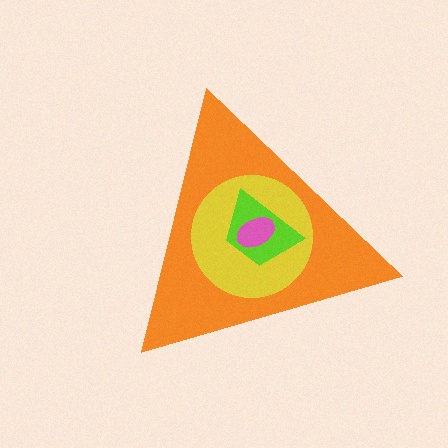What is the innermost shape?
The pink ellipse.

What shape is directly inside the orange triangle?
The yellow circle.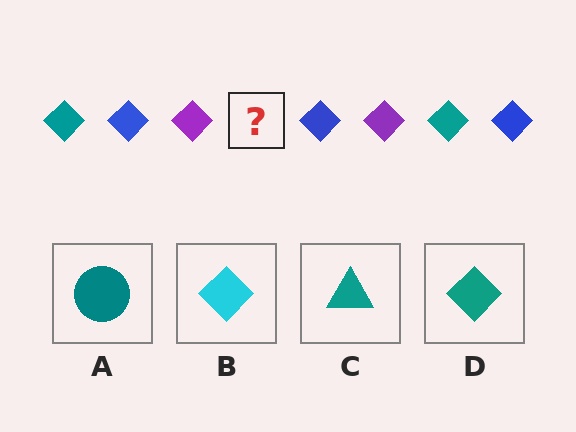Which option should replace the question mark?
Option D.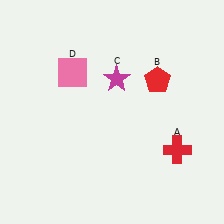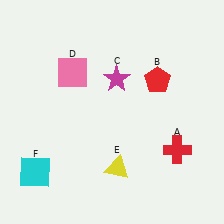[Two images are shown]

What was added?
A yellow triangle (E), a cyan square (F) were added in Image 2.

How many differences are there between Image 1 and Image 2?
There are 2 differences between the two images.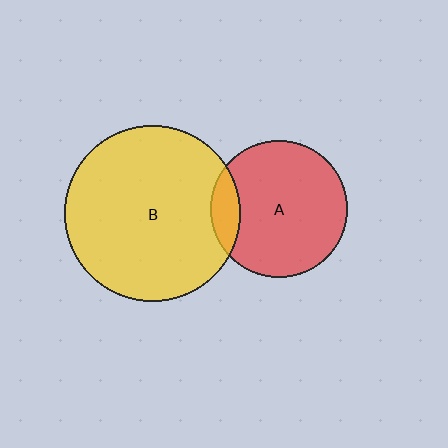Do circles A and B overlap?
Yes.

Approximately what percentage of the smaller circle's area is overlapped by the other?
Approximately 15%.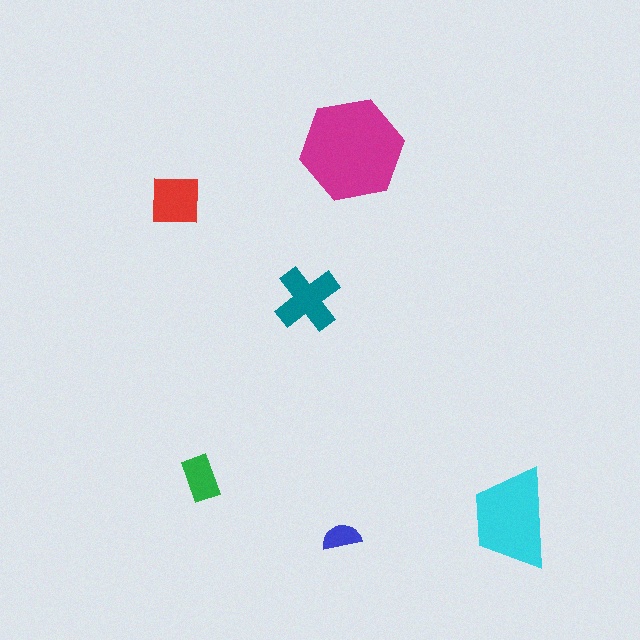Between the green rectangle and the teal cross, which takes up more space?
The teal cross.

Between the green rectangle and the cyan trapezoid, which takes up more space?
The cyan trapezoid.